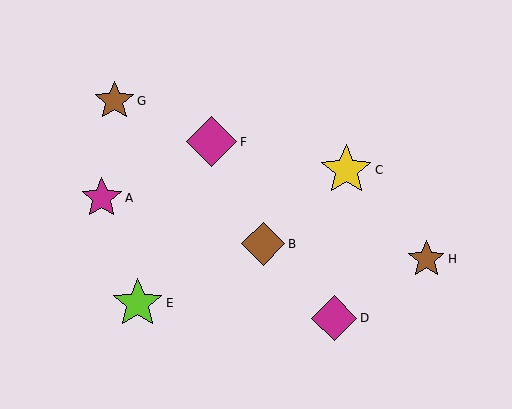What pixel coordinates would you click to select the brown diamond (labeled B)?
Click at (263, 244) to select the brown diamond B.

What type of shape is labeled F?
Shape F is a magenta diamond.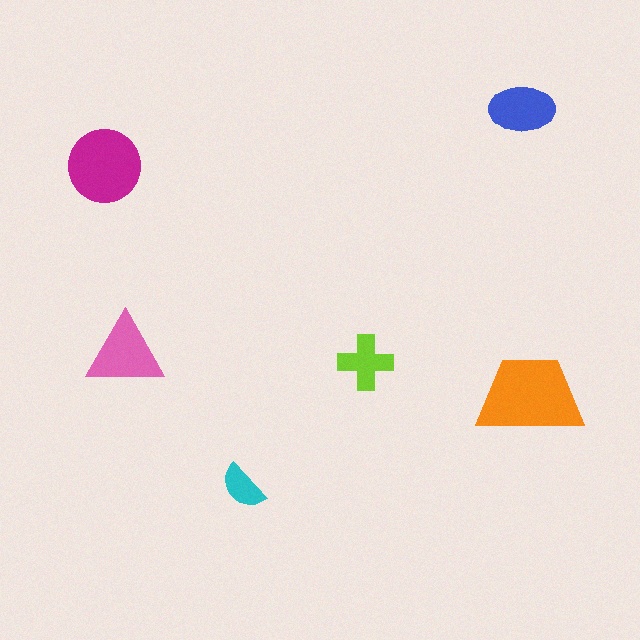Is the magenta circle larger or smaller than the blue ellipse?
Larger.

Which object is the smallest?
The cyan semicircle.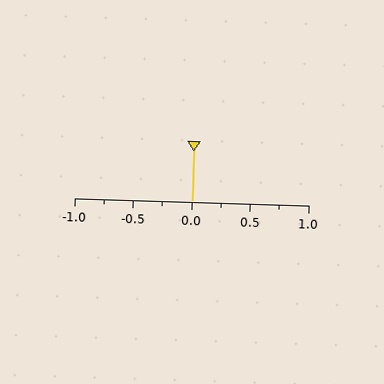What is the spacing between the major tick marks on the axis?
The major ticks are spaced 0.5 apart.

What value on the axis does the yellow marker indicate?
The marker indicates approximately 0.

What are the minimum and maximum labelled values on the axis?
The axis runs from -1.0 to 1.0.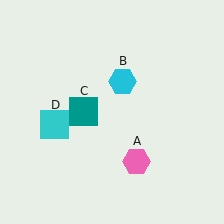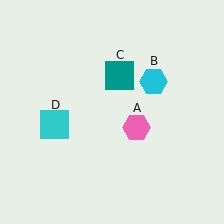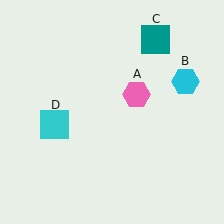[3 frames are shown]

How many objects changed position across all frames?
3 objects changed position: pink hexagon (object A), cyan hexagon (object B), teal square (object C).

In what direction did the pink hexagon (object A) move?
The pink hexagon (object A) moved up.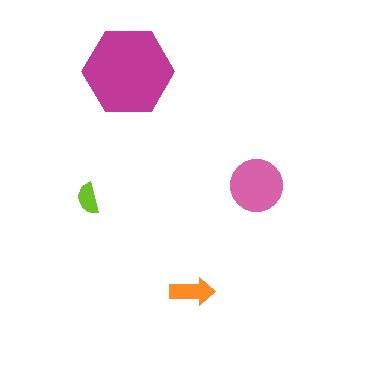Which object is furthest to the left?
The lime semicircle is leftmost.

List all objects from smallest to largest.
The lime semicircle, the orange arrow, the pink circle, the magenta hexagon.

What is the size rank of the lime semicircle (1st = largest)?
4th.